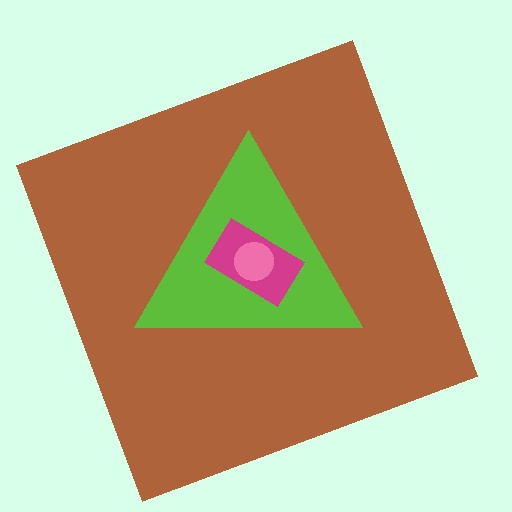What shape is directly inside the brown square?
The lime triangle.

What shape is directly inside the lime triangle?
The magenta rectangle.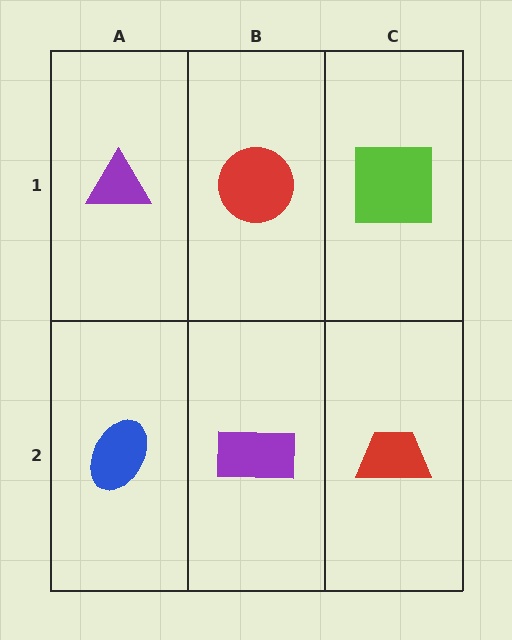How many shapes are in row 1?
3 shapes.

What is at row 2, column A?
A blue ellipse.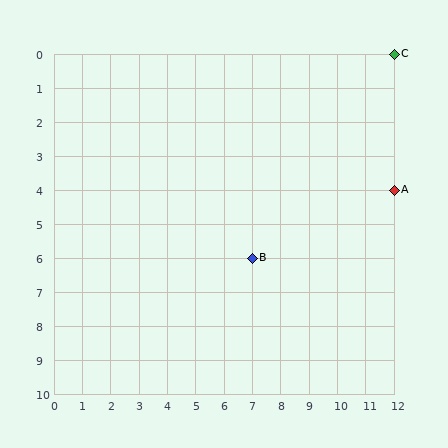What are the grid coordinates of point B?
Point B is at grid coordinates (7, 6).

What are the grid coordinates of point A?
Point A is at grid coordinates (12, 4).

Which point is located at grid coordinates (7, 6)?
Point B is at (7, 6).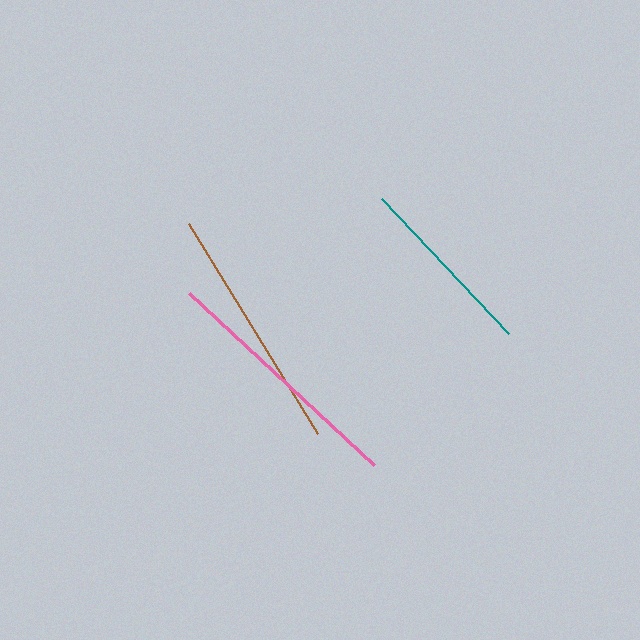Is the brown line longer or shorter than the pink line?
The pink line is longer than the brown line.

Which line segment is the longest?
The pink line is the longest at approximately 253 pixels.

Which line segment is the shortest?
The teal line is the shortest at approximately 186 pixels.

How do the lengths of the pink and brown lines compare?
The pink and brown lines are approximately the same length.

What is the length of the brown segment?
The brown segment is approximately 246 pixels long.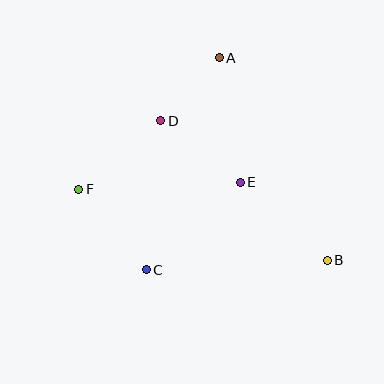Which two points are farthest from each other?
Points B and F are farthest from each other.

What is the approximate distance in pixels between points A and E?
The distance between A and E is approximately 126 pixels.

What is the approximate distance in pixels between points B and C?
The distance between B and C is approximately 181 pixels.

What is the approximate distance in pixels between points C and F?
The distance between C and F is approximately 105 pixels.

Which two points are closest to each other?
Points A and D are closest to each other.